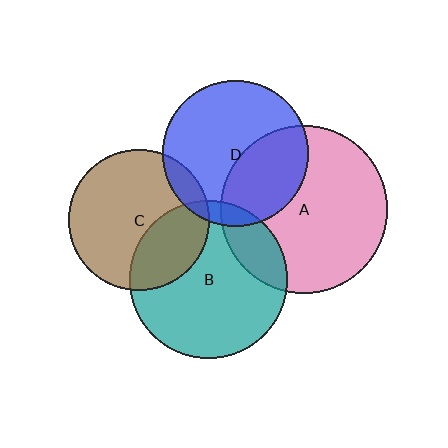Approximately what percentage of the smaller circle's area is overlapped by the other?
Approximately 30%.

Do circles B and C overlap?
Yes.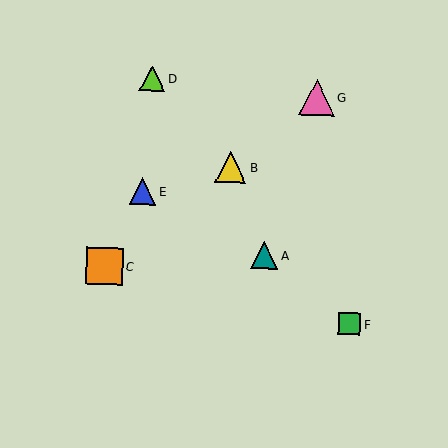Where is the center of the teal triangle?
The center of the teal triangle is at (264, 255).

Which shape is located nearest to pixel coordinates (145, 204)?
The blue triangle (labeled E) at (143, 191) is nearest to that location.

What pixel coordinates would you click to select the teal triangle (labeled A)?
Click at (264, 255) to select the teal triangle A.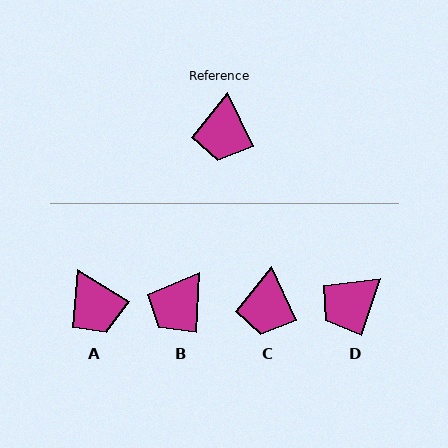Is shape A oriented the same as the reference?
No, it is off by about 33 degrees.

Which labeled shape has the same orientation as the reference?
C.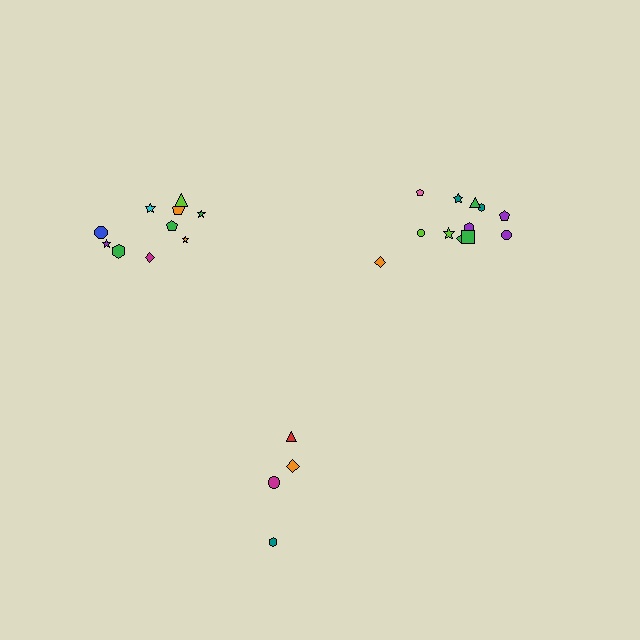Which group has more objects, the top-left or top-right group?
The top-right group.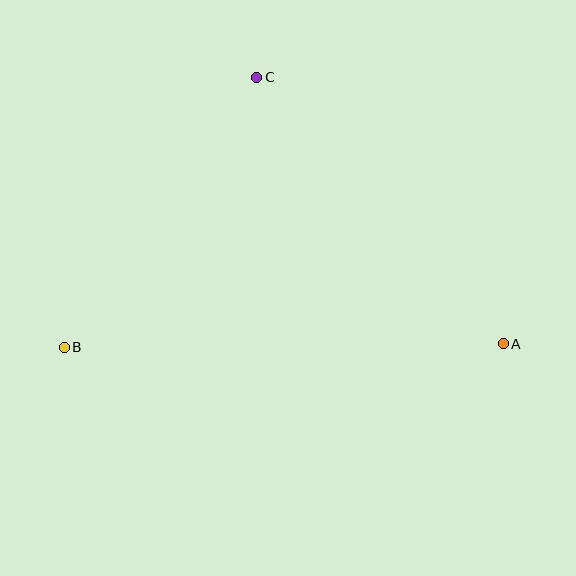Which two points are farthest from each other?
Points A and B are farthest from each other.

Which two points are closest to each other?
Points B and C are closest to each other.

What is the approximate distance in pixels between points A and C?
The distance between A and C is approximately 363 pixels.